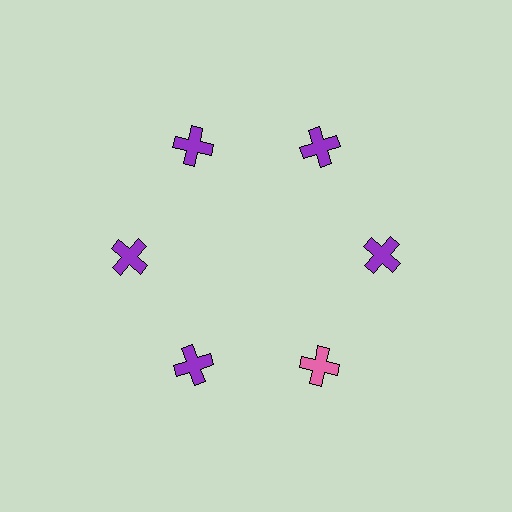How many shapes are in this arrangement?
There are 6 shapes arranged in a ring pattern.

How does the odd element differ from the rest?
It has a different color: pink instead of purple.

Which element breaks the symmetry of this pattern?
The pink cross at roughly the 5 o'clock position breaks the symmetry. All other shapes are purple crosses.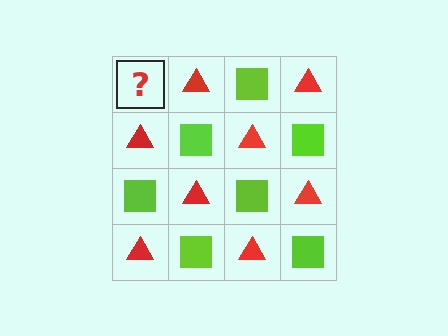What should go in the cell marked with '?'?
The missing cell should contain a lime square.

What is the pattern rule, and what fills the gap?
The rule is that it alternates lime square and red triangle in a checkerboard pattern. The gap should be filled with a lime square.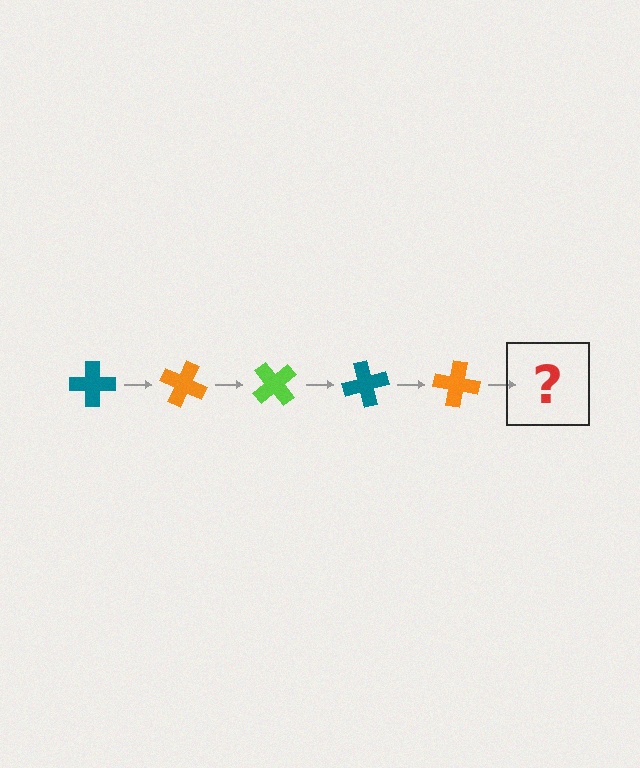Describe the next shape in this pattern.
It should be a lime cross, rotated 125 degrees from the start.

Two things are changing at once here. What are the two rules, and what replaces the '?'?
The two rules are that it rotates 25 degrees each step and the color cycles through teal, orange, and lime. The '?' should be a lime cross, rotated 125 degrees from the start.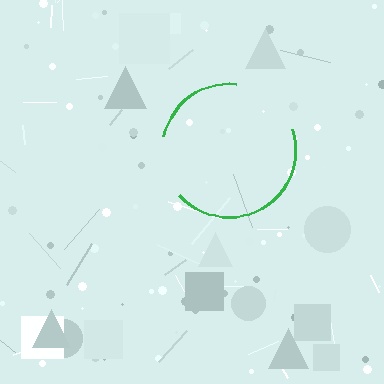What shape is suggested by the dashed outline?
The dashed outline suggests a circle.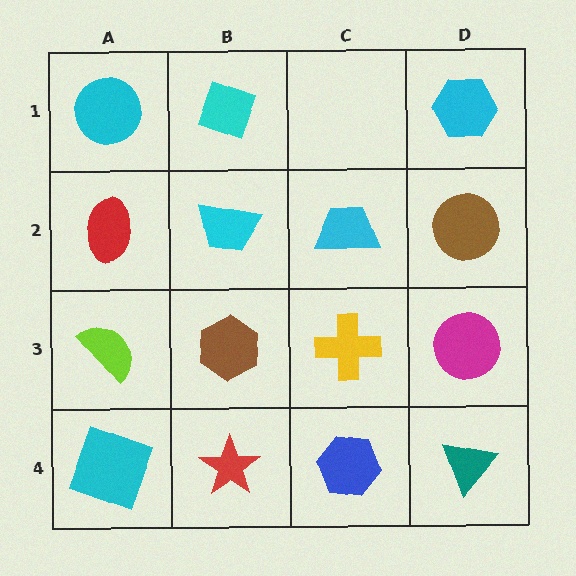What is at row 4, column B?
A red star.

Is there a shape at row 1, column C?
No, that cell is empty.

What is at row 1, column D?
A cyan hexagon.